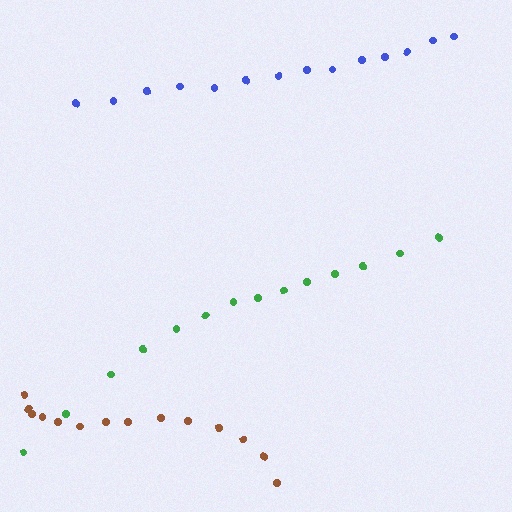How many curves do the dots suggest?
There are 3 distinct paths.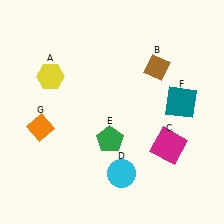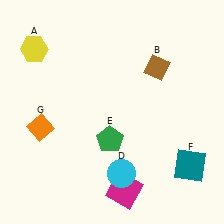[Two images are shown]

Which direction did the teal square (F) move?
The teal square (F) moved down.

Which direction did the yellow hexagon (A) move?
The yellow hexagon (A) moved up.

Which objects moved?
The objects that moved are: the yellow hexagon (A), the magenta square (C), the teal square (F).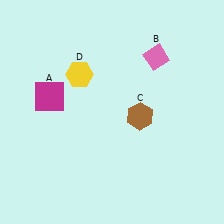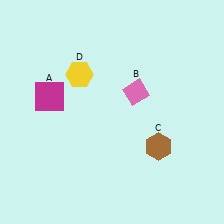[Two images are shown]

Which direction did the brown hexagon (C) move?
The brown hexagon (C) moved down.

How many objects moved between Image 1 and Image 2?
2 objects moved between the two images.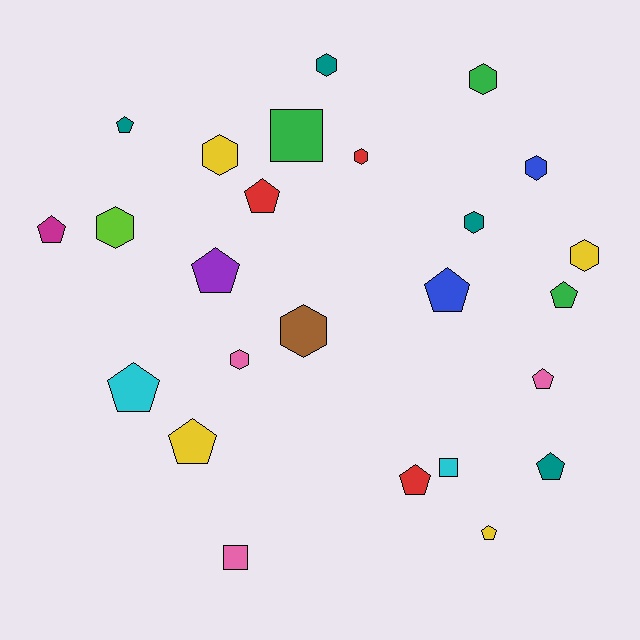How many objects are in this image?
There are 25 objects.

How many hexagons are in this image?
There are 10 hexagons.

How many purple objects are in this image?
There is 1 purple object.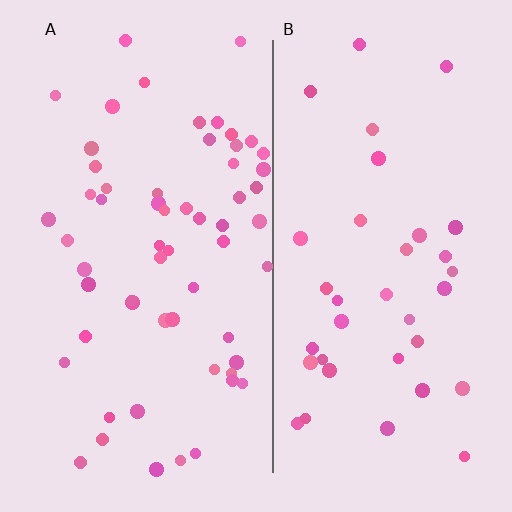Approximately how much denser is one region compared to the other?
Approximately 1.6× — region A over region B.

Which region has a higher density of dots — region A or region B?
A (the left).